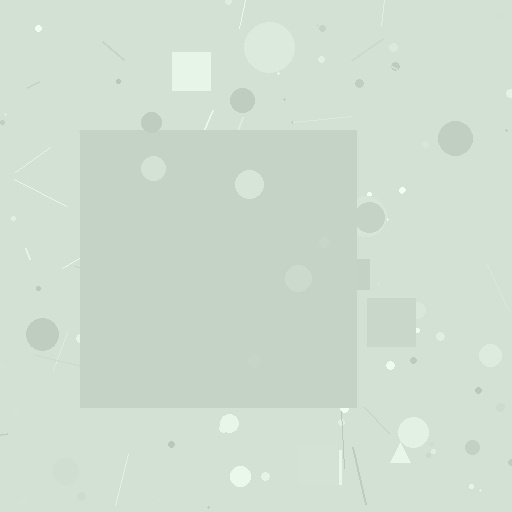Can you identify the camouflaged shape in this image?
The camouflaged shape is a square.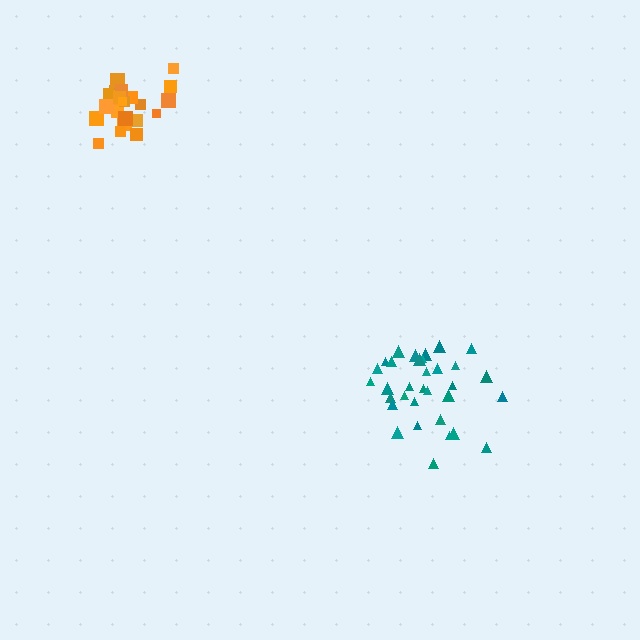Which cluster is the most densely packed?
Orange.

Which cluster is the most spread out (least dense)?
Teal.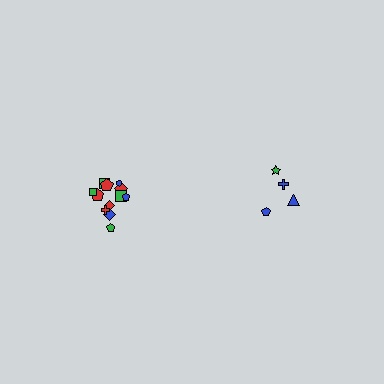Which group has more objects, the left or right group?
The left group.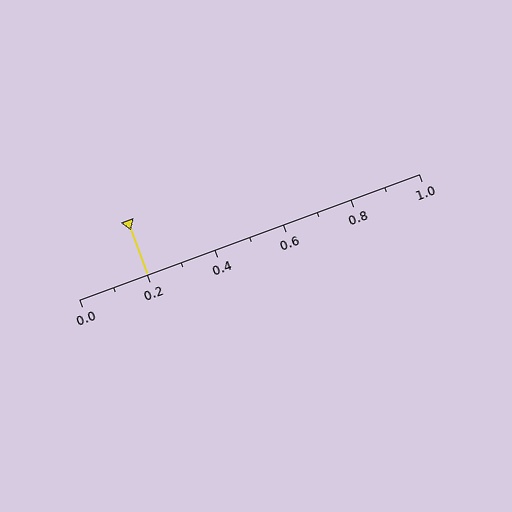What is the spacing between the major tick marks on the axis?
The major ticks are spaced 0.2 apart.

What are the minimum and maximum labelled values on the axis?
The axis runs from 0.0 to 1.0.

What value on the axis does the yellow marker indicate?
The marker indicates approximately 0.2.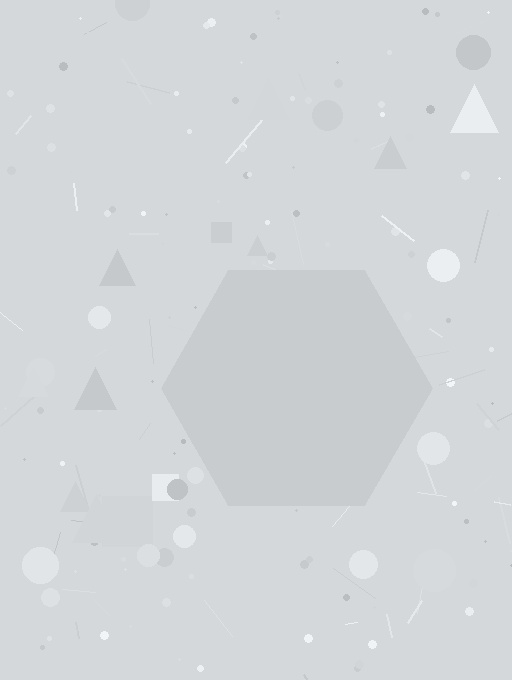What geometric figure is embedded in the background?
A hexagon is embedded in the background.